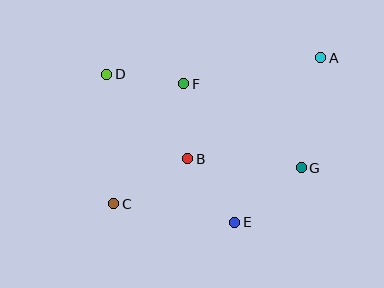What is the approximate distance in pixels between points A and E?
The distance between A and E is approximately 186 pixels.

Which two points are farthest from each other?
Points A and C are farthest from each other.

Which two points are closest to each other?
Points B and F are closest to each other.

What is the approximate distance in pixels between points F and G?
The distance between F and G is approximately 144 pixels.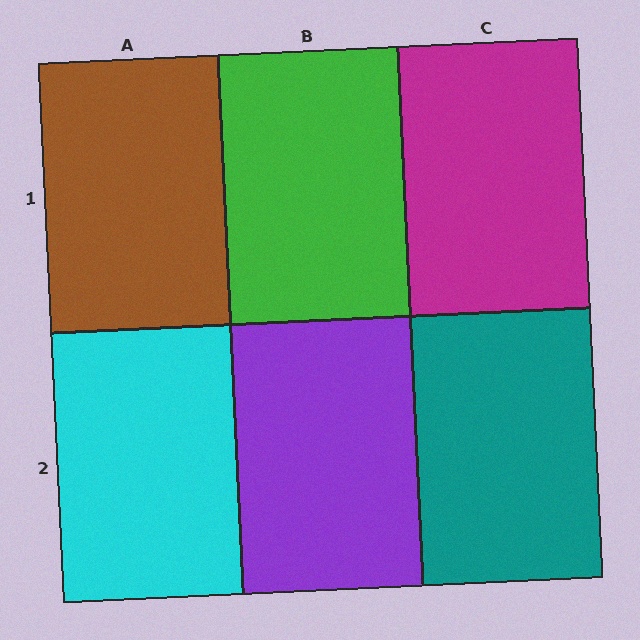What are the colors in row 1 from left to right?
Brown, green, magenta.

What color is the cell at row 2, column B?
Purple.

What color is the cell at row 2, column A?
Cyan.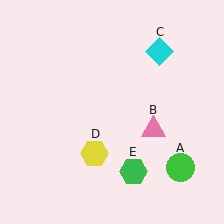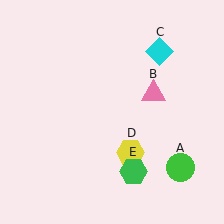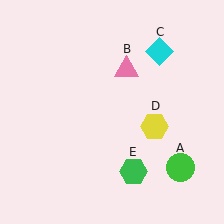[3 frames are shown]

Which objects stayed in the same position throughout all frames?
Green circle (object A) and cyan diamond (object C) and green hexagon (object E) remained stationary.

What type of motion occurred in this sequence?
The pink triangle (object B), yellow hexagon (object D) rotated counterclockwise around the center of the scene.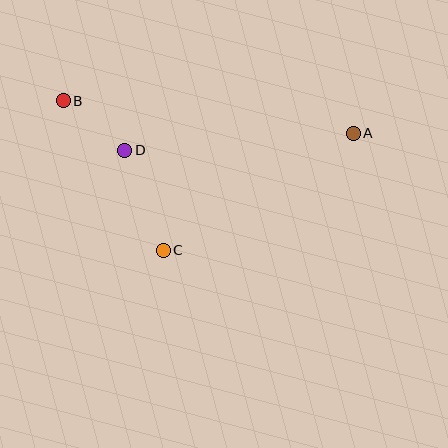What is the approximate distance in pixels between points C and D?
The distance between C and D is approximately 107 pixels.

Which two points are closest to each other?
Points B and D are closest to each other.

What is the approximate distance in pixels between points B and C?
The distance between B and C is approximately 180 pixels.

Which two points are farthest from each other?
Points A and B are farthest from each other.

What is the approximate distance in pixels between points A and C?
The distance between A and C is approximately 223 pixels.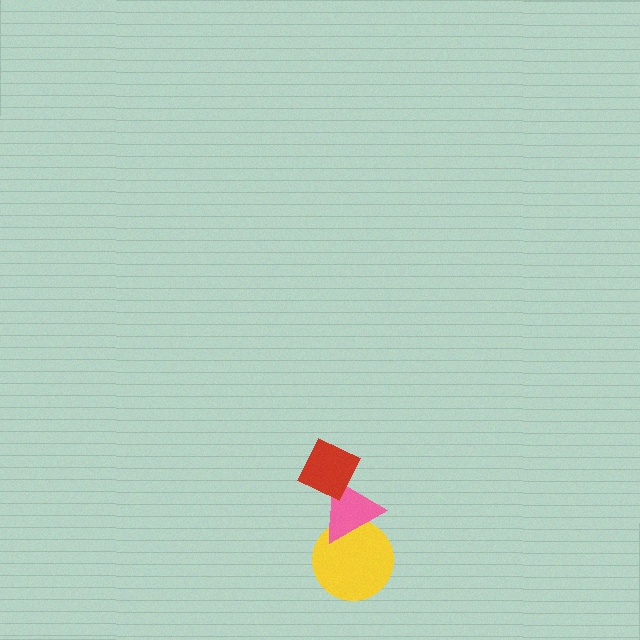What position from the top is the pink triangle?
The pink triangle is 2nd from the top.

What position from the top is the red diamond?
The red diamond is 1st from the top.